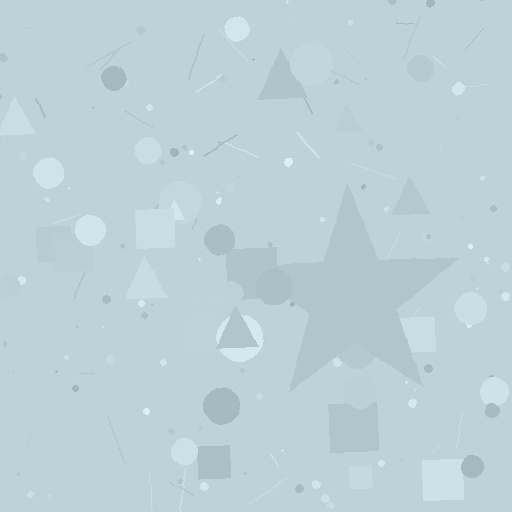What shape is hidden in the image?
A star is hidden in the image.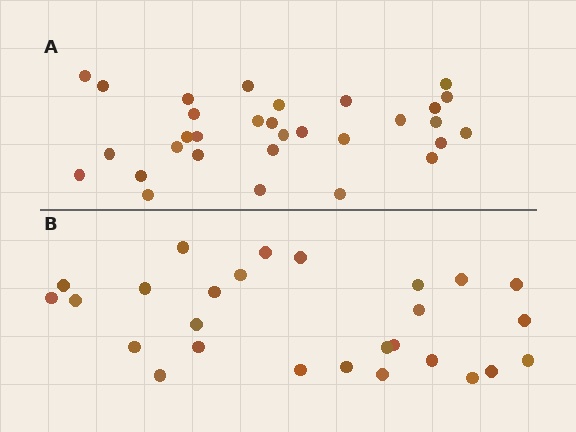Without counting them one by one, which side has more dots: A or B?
Region A (the top region) has more dots.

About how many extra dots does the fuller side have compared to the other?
Region A has about 4 more dots than region B.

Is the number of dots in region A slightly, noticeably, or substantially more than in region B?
Region A has only slightly more — the two regions are fairly close. The ratio is roughly 1.1 to 1.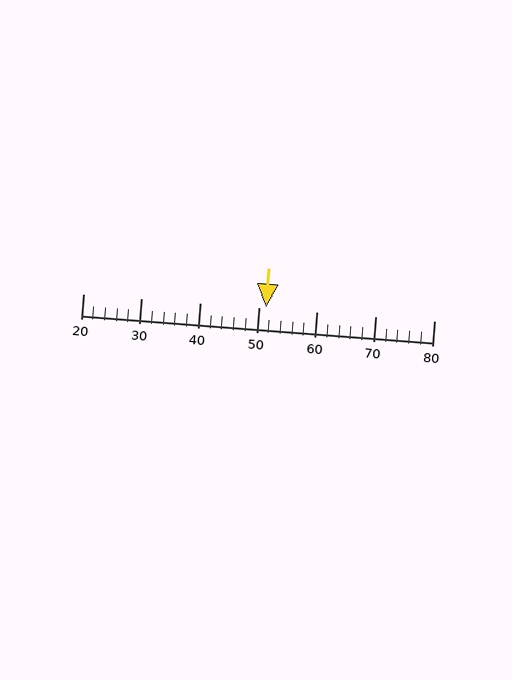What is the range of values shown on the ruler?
The ruler shows values from 20 to 80.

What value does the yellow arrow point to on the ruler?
The yellow arrow points to approximately 51.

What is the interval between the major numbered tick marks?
The major tick marks are spaced 10 units apart.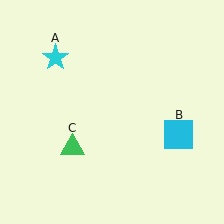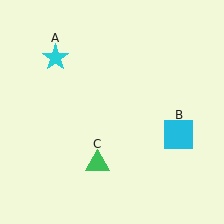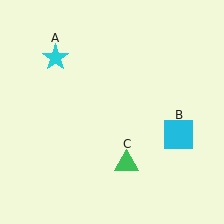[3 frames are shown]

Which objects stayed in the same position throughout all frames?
Cyan star (object A) and cyan square (object B) remained stationary.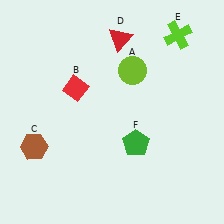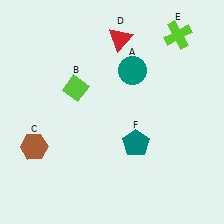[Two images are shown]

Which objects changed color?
A changed from lime to teal. B changed from red to lime. F changed from green to teal.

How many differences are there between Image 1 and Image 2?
There are 3 differences between the two images.